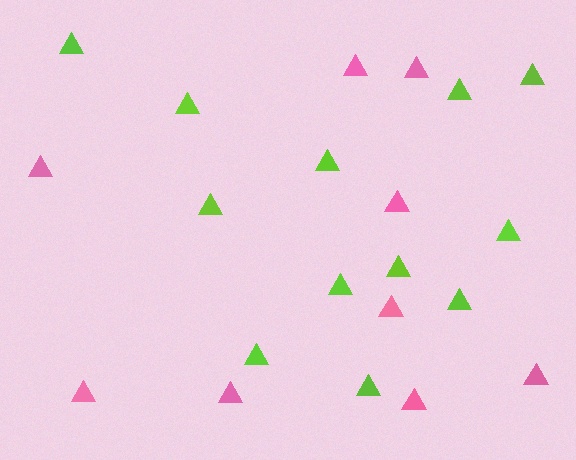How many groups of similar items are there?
There are 2 groups: one group of pink triangles (9) and one group of lime triangles (12).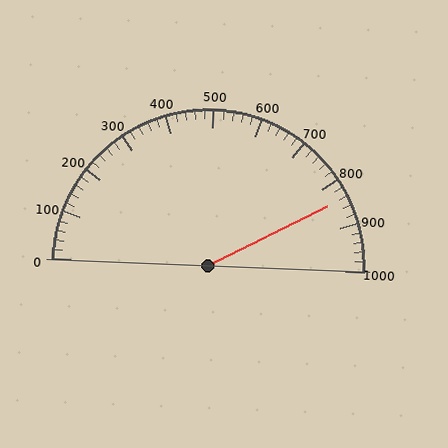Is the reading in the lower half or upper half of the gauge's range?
The reading is in the upper half of the range (0 to 1000).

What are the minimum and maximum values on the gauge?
The gauge ranges from 0 to 1000.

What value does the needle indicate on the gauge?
The needle indicates approximately 840.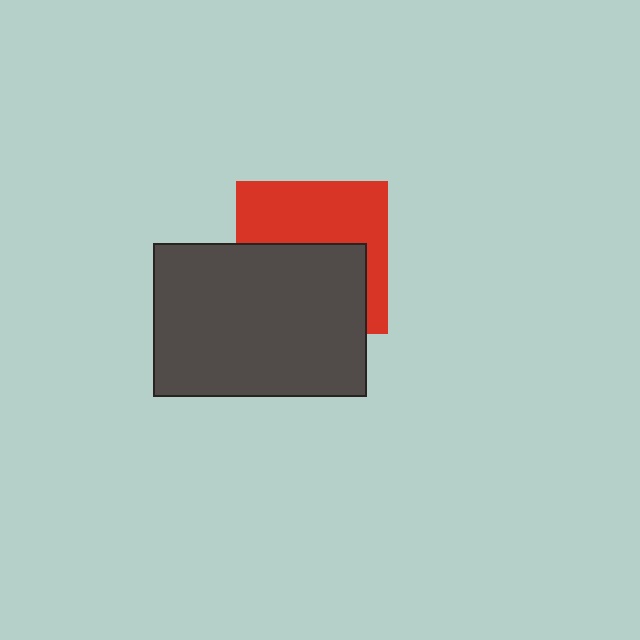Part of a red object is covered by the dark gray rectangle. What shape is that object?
It is a square.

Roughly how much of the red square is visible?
About half of it is visible (roughly 49%).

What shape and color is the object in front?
The object in front is a dark gray rectangle.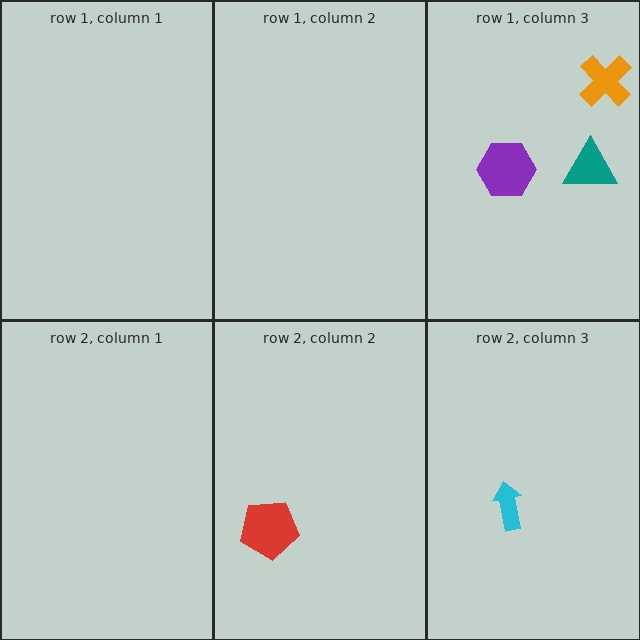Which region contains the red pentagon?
The row 2, column 2 region.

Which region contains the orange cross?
The row 1, column 3 region.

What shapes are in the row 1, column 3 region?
The orange cross, the teal triangle, the purple hexagon.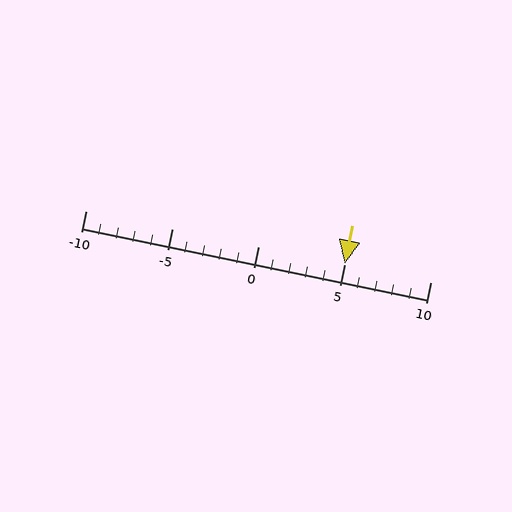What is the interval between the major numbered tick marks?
The major tick marks are spaced 5 units apart.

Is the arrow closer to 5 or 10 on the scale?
The arrow is closer to 5.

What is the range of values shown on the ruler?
The ruler shows values from -10 to 10.